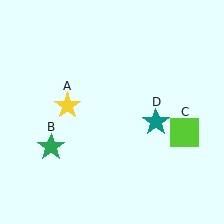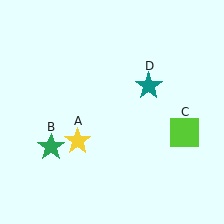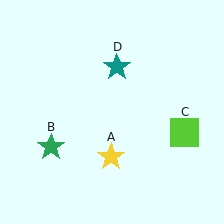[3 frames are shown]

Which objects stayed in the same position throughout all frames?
Green star (object B) and lime square (object C) remained stationary.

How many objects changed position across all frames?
2 objects changed position: yellow star (object A), teal star (object D).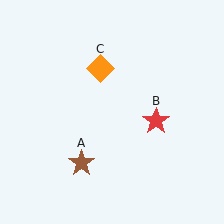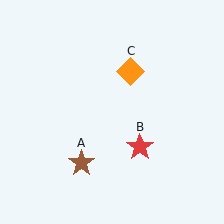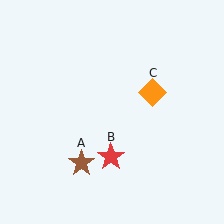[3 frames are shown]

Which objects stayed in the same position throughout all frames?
Brown star (object A) remained stationary.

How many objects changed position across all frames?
2 objects changed position: red star (object B), orange diamond (object C).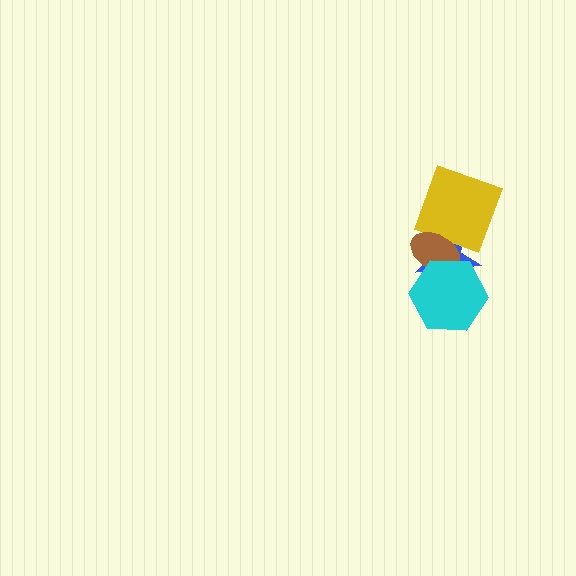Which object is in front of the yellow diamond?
The brown ellipse is in front of the yellow diamond.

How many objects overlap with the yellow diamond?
2 objects overlap with the yellow diamond.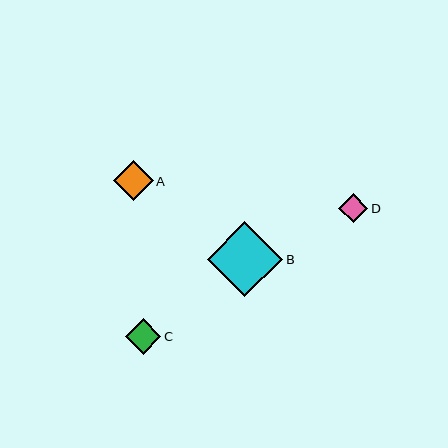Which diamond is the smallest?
Diamond D is the smallest with a size of approximately 30 pixels.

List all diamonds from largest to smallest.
From largest to smallest: B, A, C, D.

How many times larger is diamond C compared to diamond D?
Diamond C is approximately 1.2 times the size of diamond D.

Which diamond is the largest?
Diamond B is the largest with a size of approximately 75 pixels.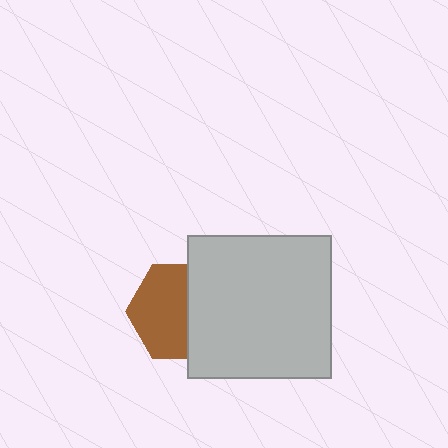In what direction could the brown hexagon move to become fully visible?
The brown hexagon could move left. That would shift it out from behind the light gray square entirely.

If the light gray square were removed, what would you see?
You would see the complete brown hexagon.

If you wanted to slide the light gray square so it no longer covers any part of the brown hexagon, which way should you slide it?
Slide it right — that is the most direct way to separate the two shapes.